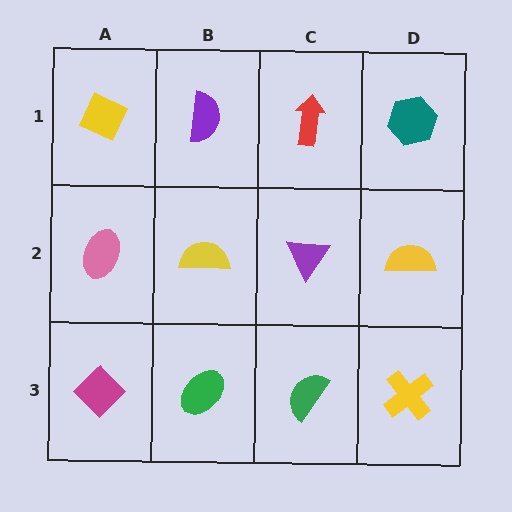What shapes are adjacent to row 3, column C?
A purple triangle (row 2, column C), a green ellipse (row 3, column B), a yellow cross (row 3, column D).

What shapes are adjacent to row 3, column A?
A pink ellipse (row 2, column A), a green ellipse (row 3, column B).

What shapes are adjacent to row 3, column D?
A yellow semicircle (row 2, column D), a green semicircle (row 3, column C).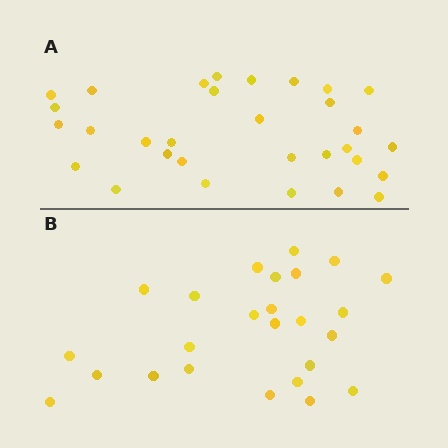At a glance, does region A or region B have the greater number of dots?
Region A (the top region) has more dots.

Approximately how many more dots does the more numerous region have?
Region A has about 6 more dots than region B.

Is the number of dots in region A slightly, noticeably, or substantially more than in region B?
Region A has only slightly more — the two regions are fairly close. The ratio is roughly 1.2 to 1.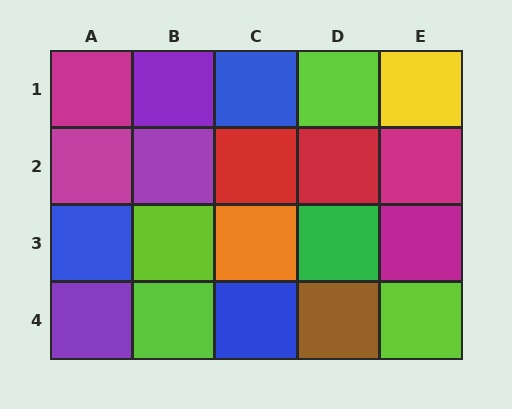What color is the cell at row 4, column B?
Lime.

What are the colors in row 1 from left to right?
Magenta, purple, blue, lime, yellow.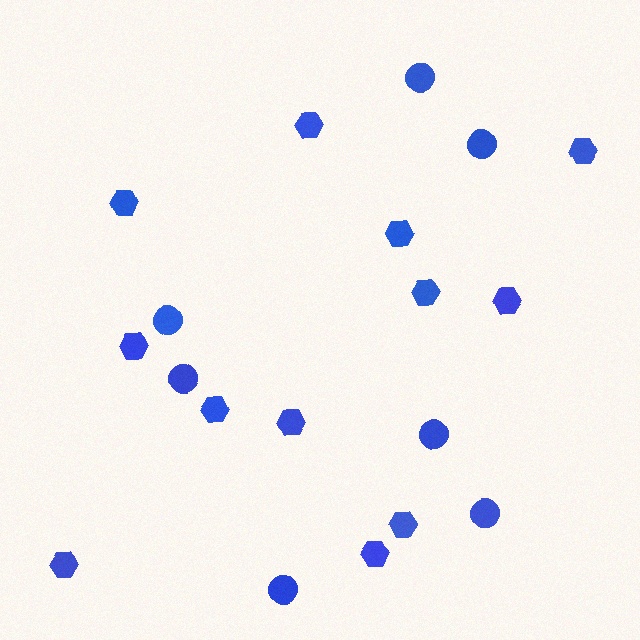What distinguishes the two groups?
There are 2 groups: one group of circles (7) and one group of hexagons (12).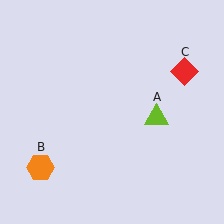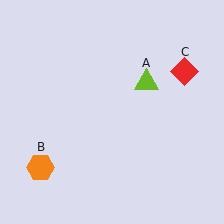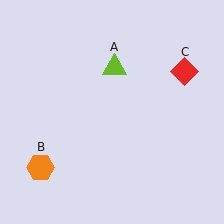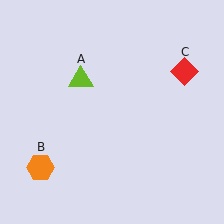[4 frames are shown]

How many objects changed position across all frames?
1 object changed position: lime triangle (object A).